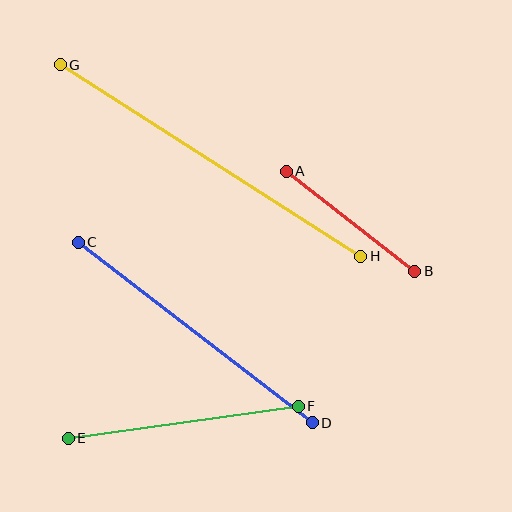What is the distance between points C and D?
The distance is approximately 295 pixels.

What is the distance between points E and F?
The distance is approximately 232 pixels.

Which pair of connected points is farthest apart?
Points G and H are farthest apart.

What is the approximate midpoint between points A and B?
The midpoint is at approximately (350, 221) pixels.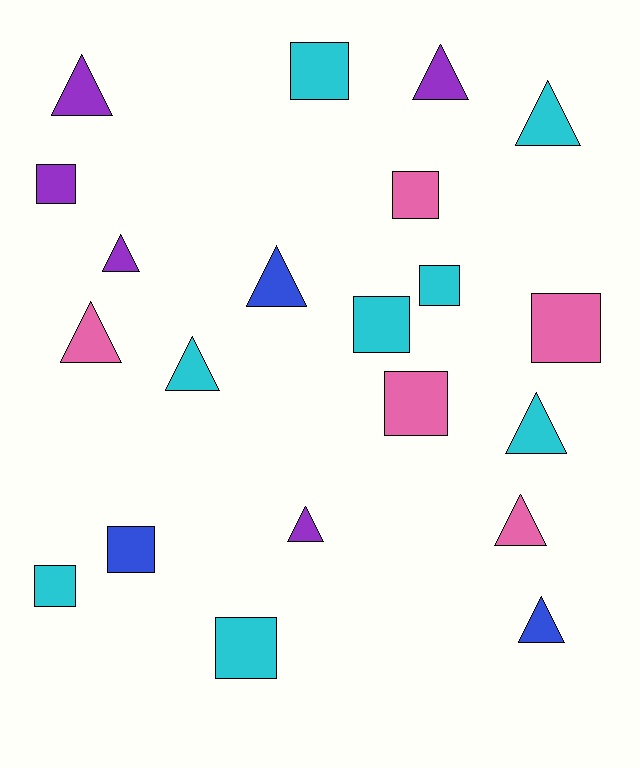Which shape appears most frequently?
Triangle, with 11 objects.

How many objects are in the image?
There are 21 objects.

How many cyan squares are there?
There are 5 cyan squares.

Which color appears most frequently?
Cyan, with 8 objects.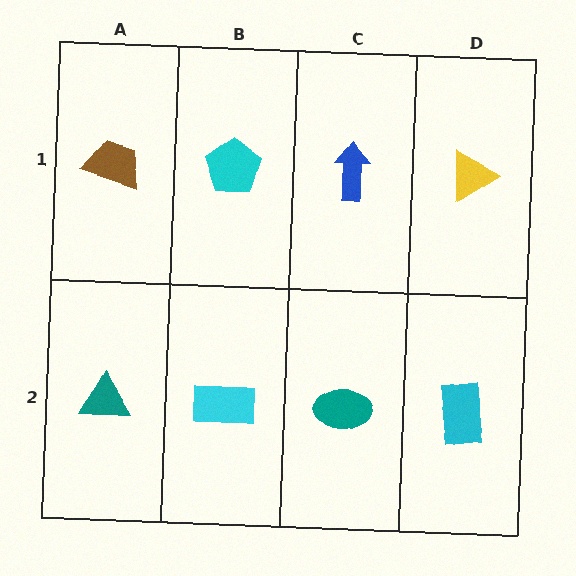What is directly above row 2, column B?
A cyan pentagon.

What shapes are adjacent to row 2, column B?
A cyan pentagon (row 1, column B), a teal triangle (row 2, column A), a teal ellipse (row 2, column C).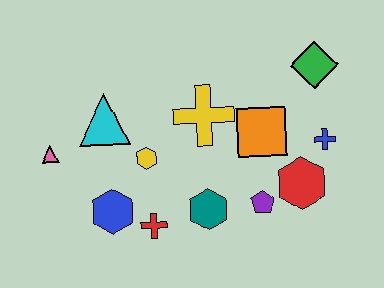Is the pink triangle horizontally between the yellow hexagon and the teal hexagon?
No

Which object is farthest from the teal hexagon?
The green diamond is farthest from the teal hexagon.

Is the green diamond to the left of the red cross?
No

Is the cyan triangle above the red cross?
Yes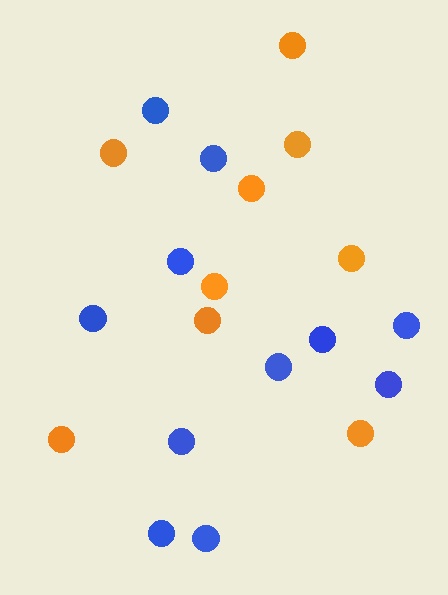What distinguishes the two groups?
There are 2 groups: one group of orange circles (9) and one group of blue circles (11).